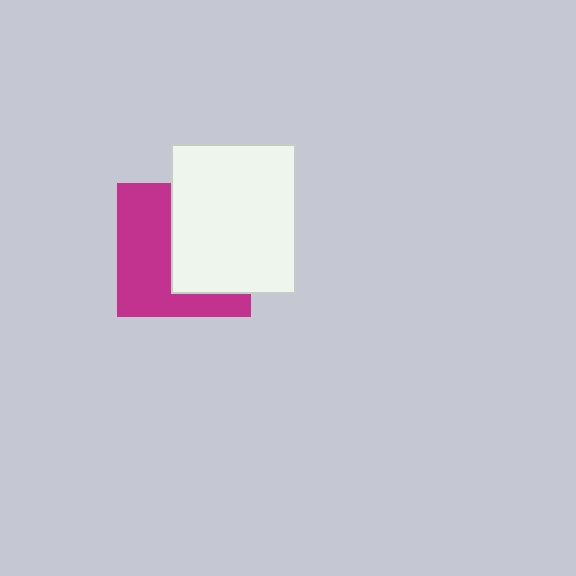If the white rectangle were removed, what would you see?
You would see the complete magenta square.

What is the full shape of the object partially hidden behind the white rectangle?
The partially hidden object is a magenta square.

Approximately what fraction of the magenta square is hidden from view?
Roughly 49% of the magenta square is hidden behind the white rectangle.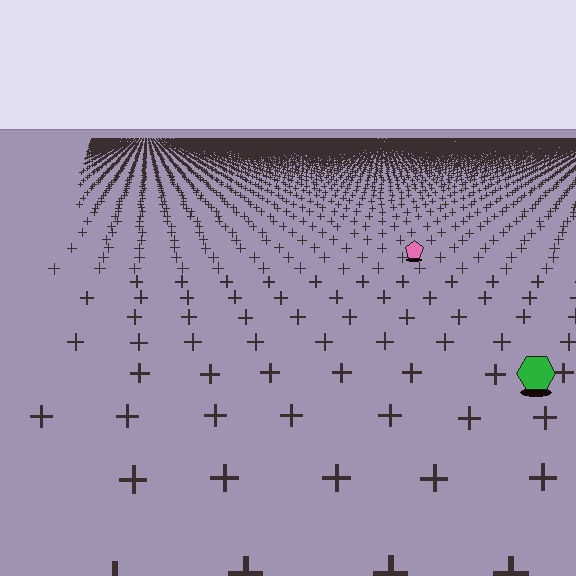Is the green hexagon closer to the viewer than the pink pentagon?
Yes. The green hexagon is closer — you can tell from the texture gradient: the ground texture is coarser near it.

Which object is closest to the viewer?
The green hexagon is closest. The texture marks near it are larger and more spread out.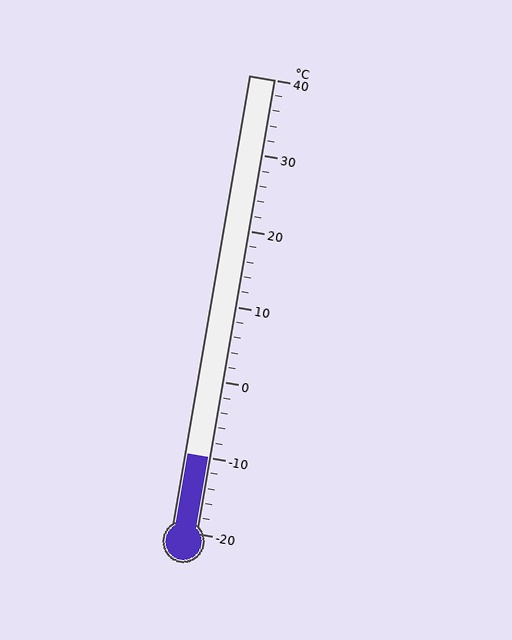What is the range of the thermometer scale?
The thermometer scale ranges from -20°C to 40°C.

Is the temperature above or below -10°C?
The temperature is at -10°C.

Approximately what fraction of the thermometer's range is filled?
The thermometer is filled to approximately 15% of its range.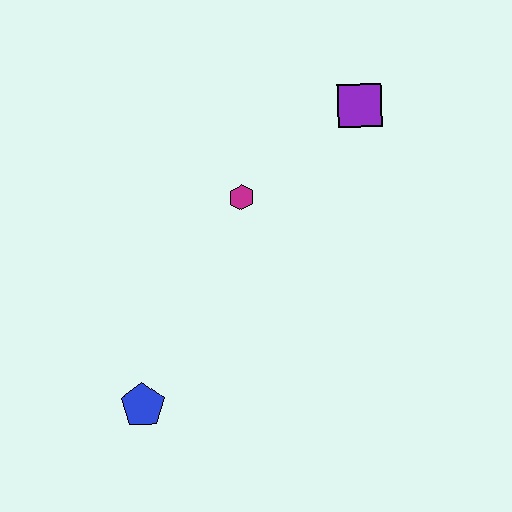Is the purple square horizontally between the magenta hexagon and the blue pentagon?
No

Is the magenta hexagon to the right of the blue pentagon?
Yes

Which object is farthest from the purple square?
The blue pentagon is farthest from the purple square.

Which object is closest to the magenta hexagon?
The purple square is closest to the magenta hexagon.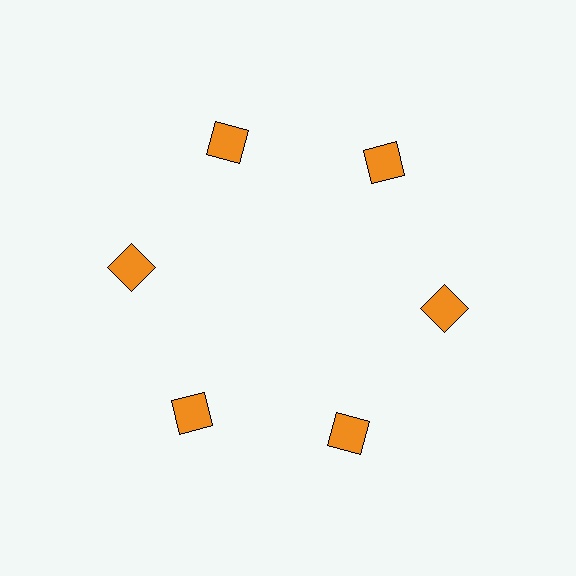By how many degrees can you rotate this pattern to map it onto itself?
The pattern maps onto itself every 60 degrees of rotation.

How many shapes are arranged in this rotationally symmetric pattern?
There are 6 shapes, arranged in 6 groups of 1.